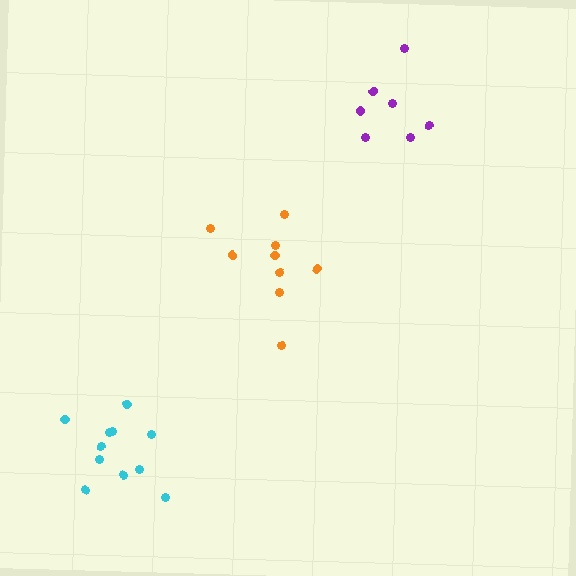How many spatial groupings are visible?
There are 3 spatial groupings.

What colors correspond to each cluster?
The clusters are colored: orange, purple, cyan.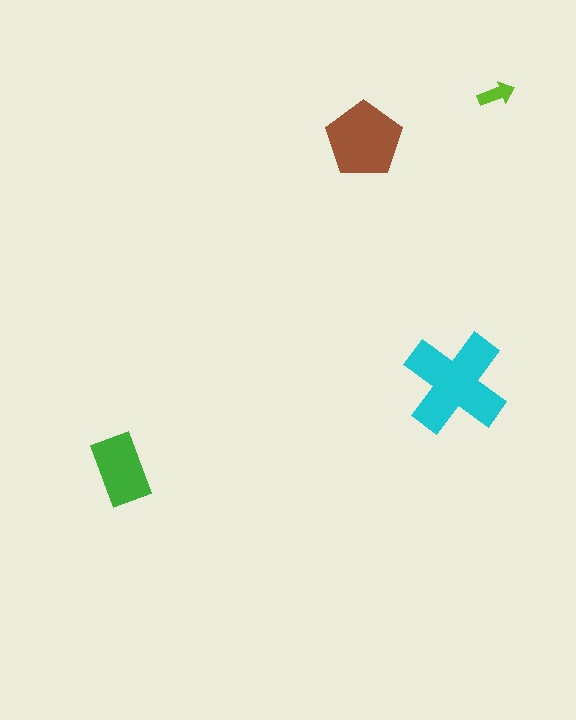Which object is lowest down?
The green rectangle is bottommost.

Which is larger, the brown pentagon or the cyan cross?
The cyan cross.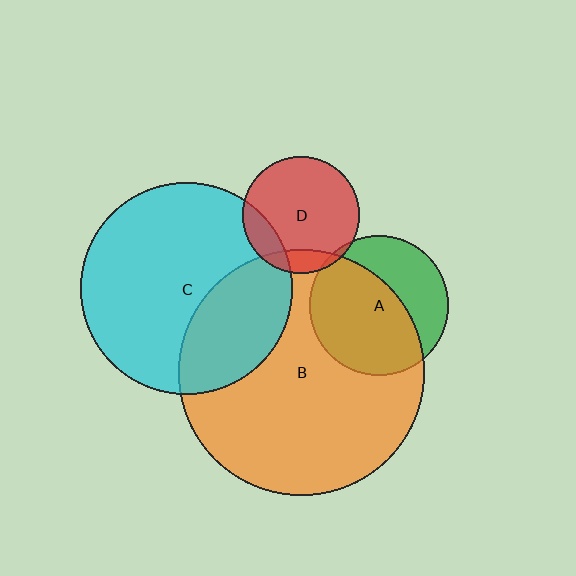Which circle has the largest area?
Circle B (orange).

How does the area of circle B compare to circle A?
Approximately 3.1 times.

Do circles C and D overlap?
Yes.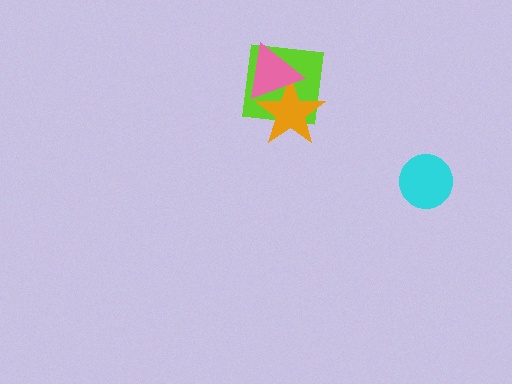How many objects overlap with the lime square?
2 objects overlap with the lime square.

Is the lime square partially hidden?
Yes, it is partially covered by another shape.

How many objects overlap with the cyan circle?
0 objects overlap with the cyan circle.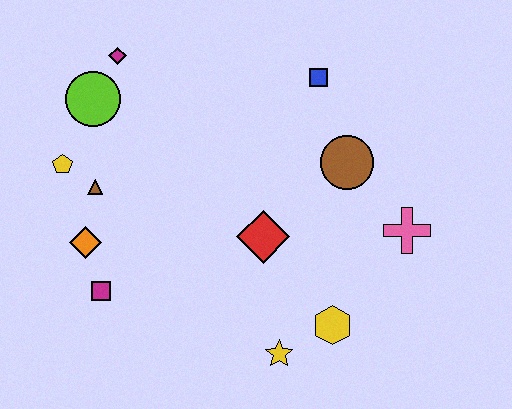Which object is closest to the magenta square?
The orange diamond is closest to the magenta square.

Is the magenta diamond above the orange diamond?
Yes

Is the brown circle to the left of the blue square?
No